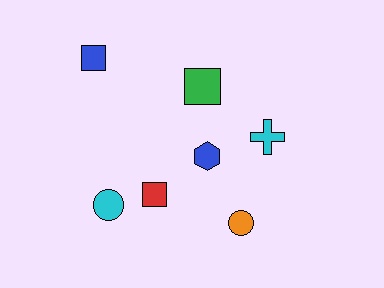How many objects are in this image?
There are 7 objects.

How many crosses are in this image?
There is 1 cross.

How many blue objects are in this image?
There are 2 blue objects.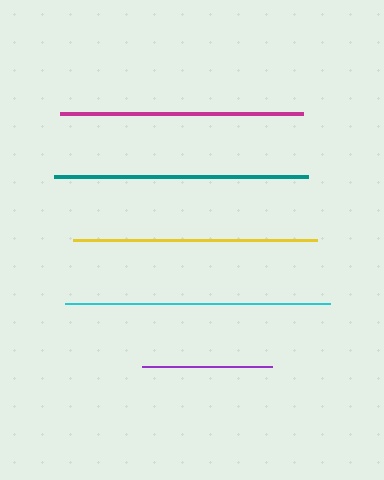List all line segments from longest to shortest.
From longest to shortest: cyan, teal, yellow, magenta, purple.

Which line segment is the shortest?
The purple line is the shortest at approximately 130 pixels.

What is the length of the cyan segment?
The cyan segment is approximately 265 pixels long.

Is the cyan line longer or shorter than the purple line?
The cyan line is longer than the purple line.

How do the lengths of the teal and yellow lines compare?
The teal and yellow lines are approximately the same length.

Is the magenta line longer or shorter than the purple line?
The magenta line is longer than the purple line.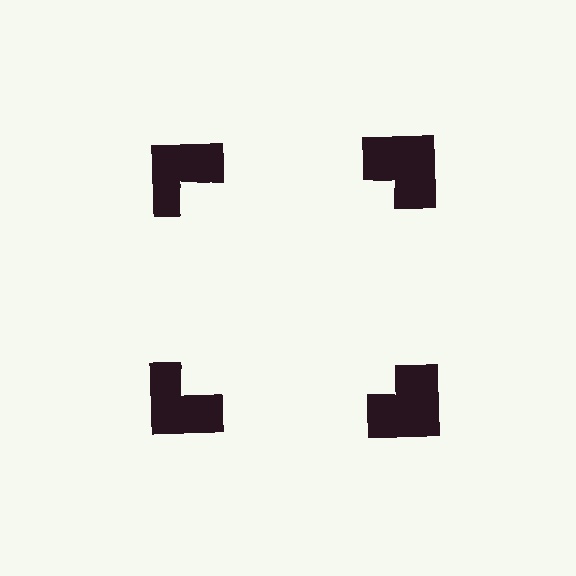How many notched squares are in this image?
There are 4 — one at each vertex of the illusory square.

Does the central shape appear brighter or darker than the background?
It typically appears slightly brighter than the background, even though no actual brightness change is drawn.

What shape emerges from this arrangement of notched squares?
An illusory square — its edges are inferred from the aligned wedge cuts in the notched squares, not physically drawn.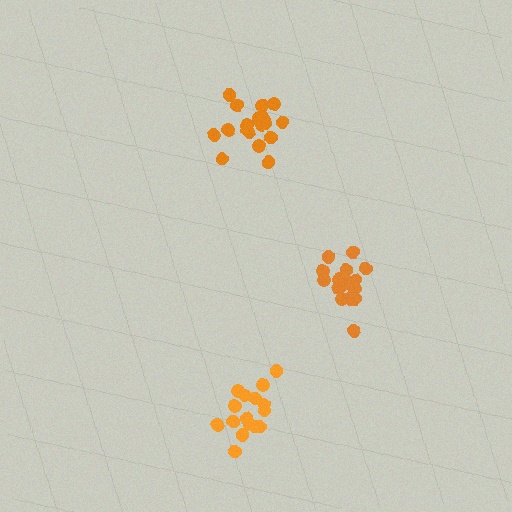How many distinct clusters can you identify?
There are 3 distinct clusters.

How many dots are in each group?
Group 1: 16 dots, Group 2: 20 dots, Group 3: 18 dots (54 total).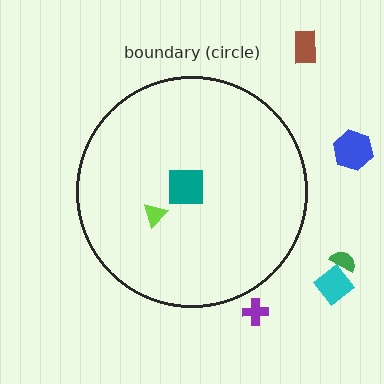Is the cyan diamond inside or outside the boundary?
Outside.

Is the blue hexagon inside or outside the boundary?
Outside.